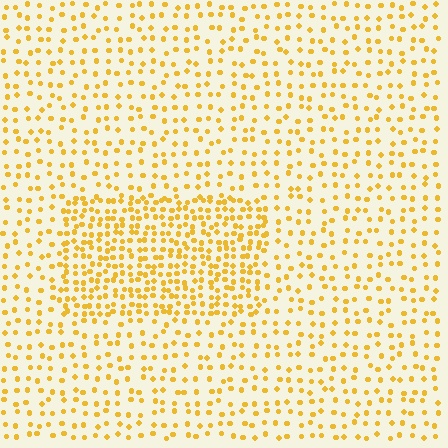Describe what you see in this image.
The image contains small yellow elements arranged at two different densities. A rectangle-shaped region is visible where the elements are more densely packed than the surrounding area.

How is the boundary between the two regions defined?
The boundary is defined by a change in element density (approximately 2.0x ratio). All elements are the same color, size, and shape.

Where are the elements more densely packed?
The elements are more densely packed inside the rectangle boundary.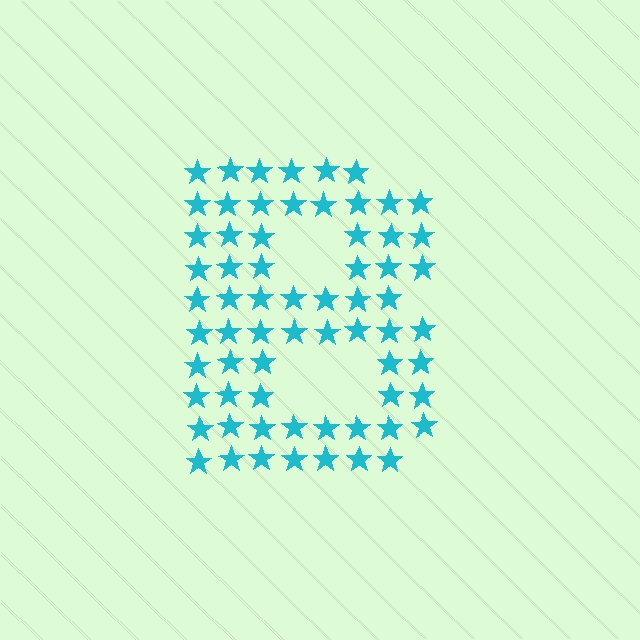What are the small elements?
The small elements are stars.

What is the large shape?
The large shape is the letter B.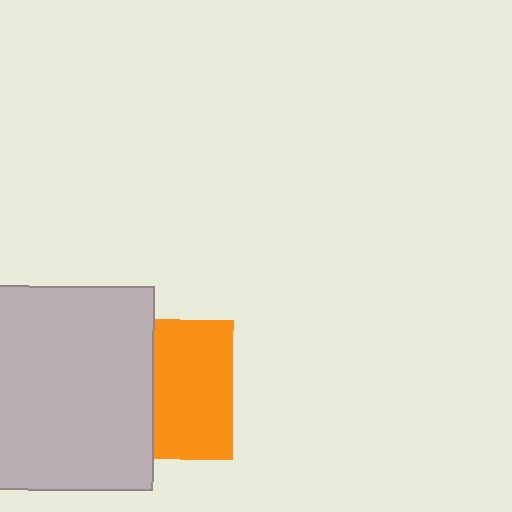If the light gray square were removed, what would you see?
You would see the complete orange square.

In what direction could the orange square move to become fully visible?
The orange square could move right. That would shift it out from behind the light gray square entirely.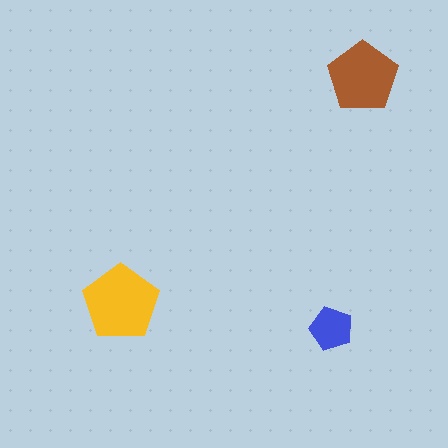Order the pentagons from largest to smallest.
the yellow one, the brown one, the blue one.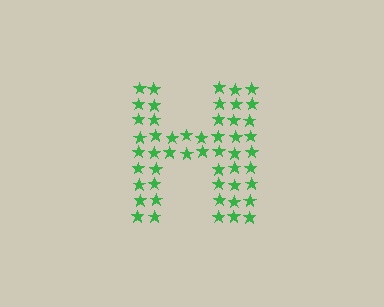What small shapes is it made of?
It is made of small stars.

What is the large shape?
The large shape is the letter H.